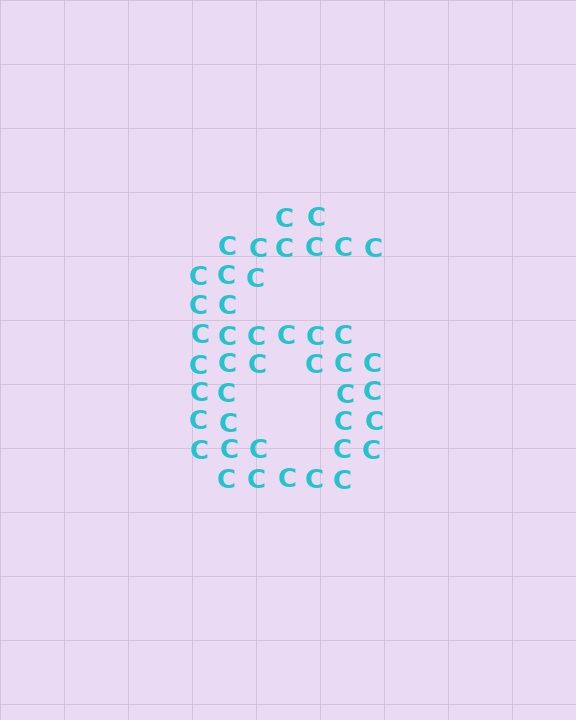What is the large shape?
The large shape is the digit 6.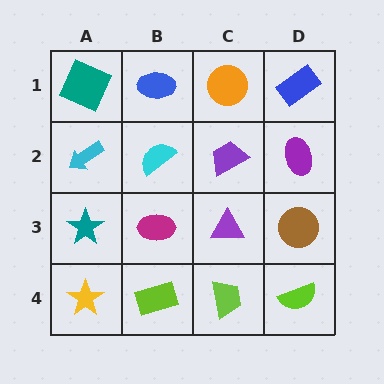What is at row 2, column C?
A purple trapezoid.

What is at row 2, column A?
A cyan arrow.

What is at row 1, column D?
A blue rectangle.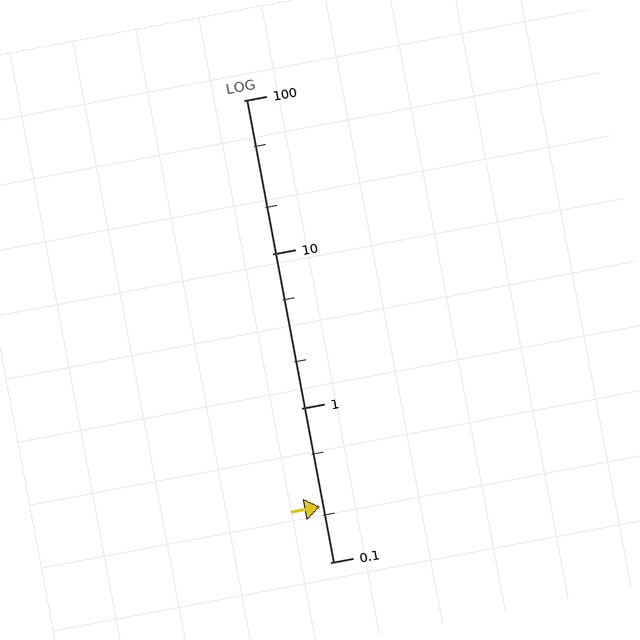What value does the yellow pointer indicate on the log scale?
The pointer indicates approximately 0.23.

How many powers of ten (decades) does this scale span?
The scale spans 3 decades, from 0.1 to 100.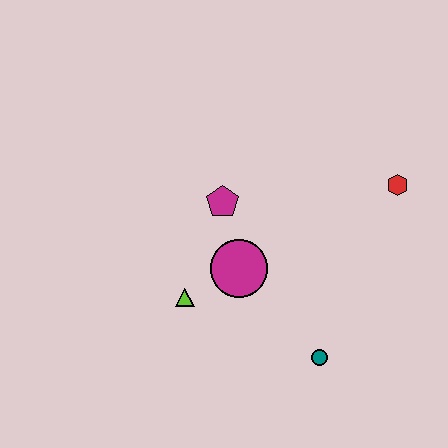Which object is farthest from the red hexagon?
The lime triangle is farthest from the red hexagon.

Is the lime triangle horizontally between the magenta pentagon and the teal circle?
No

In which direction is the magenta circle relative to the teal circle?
The magenta circle is above the teal circle.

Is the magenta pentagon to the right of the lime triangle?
Yes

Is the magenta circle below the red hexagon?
Yes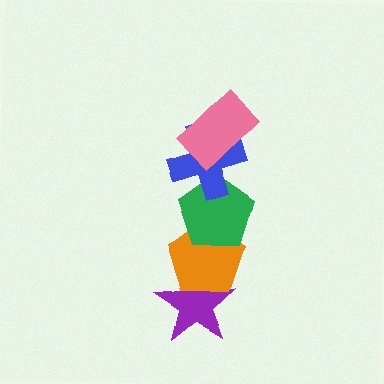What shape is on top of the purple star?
The orange pentagon is on top of the purple star.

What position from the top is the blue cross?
The blue cross is 2nd from the top.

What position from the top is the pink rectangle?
The pink rectangle is 1st from the top.